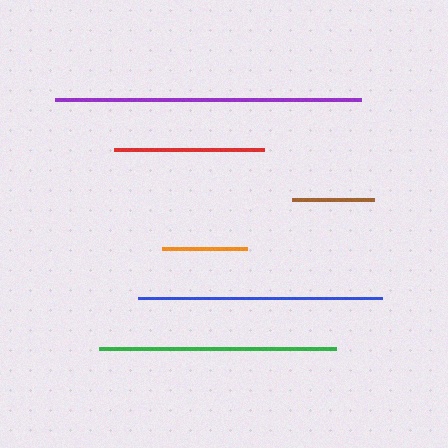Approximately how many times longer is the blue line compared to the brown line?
The blue line is approximately 3.0 times the length of the brown line.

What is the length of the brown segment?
The brown segment is approximately 81 pixels long.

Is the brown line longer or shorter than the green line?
The green line is longer than the brown line.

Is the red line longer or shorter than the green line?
The green line is longer than the red line.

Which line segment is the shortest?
The brown line is the shortest at approximately 81 pixels.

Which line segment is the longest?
The purple line is the longest at approximately 306 pixels.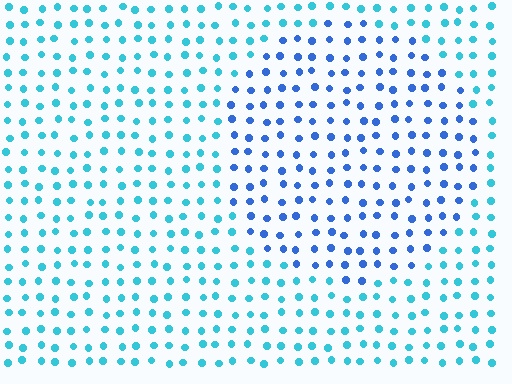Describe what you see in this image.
The image is filled with small cyan elements in a uniform arrangement. A circle-shaped region is visible where the elements are tinted to a slightly different hue, forming a subtle color boundary.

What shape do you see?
I see a circle.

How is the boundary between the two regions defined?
The boundary is defined purely by a slight shift in hue (about 34 degrees). Spacing, size, and orientation are identical on both sides.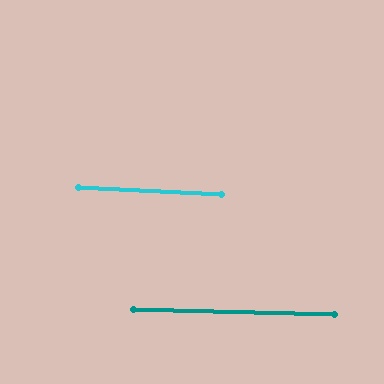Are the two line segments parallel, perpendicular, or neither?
Parallel — their directions differ by only 1.1°.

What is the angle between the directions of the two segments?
Approximately 1 degree.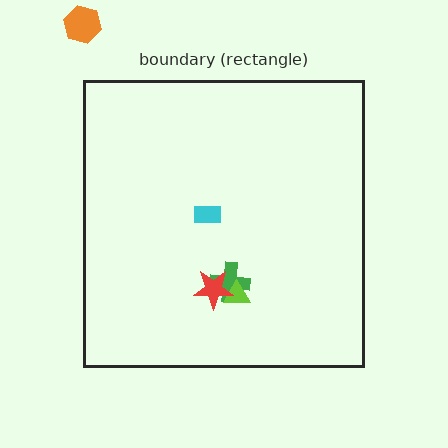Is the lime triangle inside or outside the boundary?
Inside.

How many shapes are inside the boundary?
4 inside, 1 outside.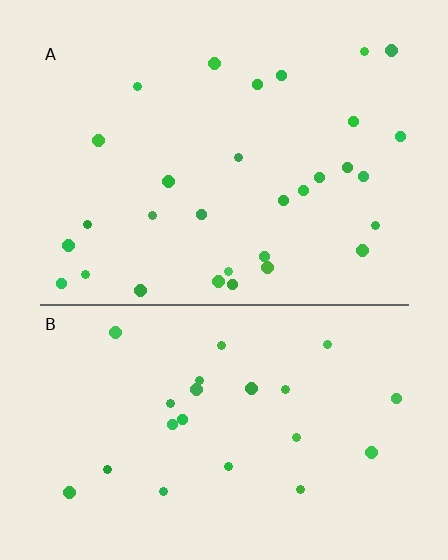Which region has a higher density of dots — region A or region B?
A (the top).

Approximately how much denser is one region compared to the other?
Approximately 1.3× — region A over region B.